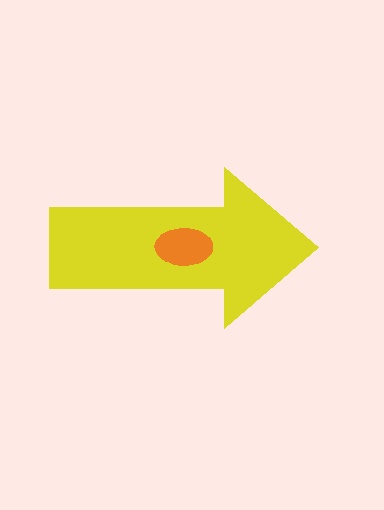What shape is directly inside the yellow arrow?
The orange ellipse.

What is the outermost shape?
The yellow arrow.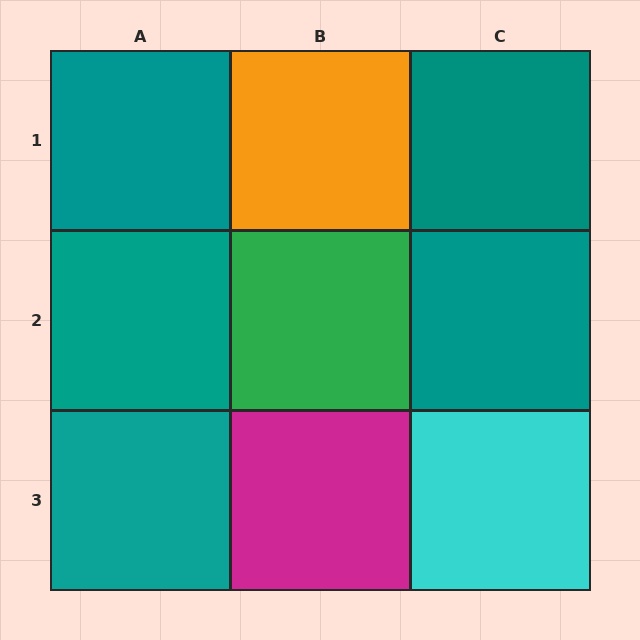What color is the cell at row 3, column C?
Cyan.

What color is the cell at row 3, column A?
Teal.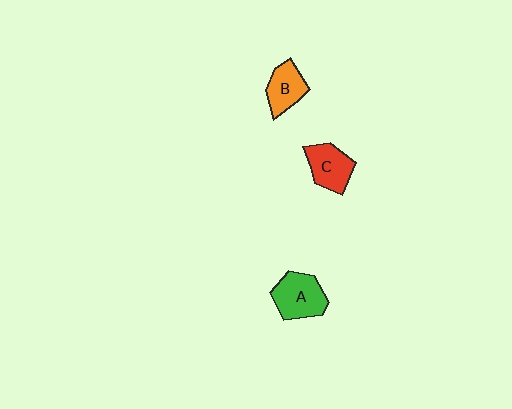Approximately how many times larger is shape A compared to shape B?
Approximately 1.3 times.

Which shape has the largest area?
Shape A (green).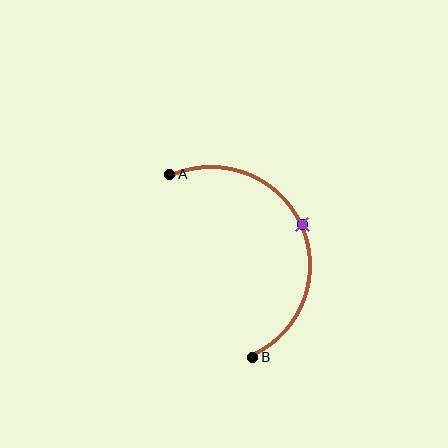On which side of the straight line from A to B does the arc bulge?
The arc bulges to the right of the straight line connecting A and B.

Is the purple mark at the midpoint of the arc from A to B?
Yes. The purple mark lies on the arc at equal arc-length from both A and B — it is the arc midpoint.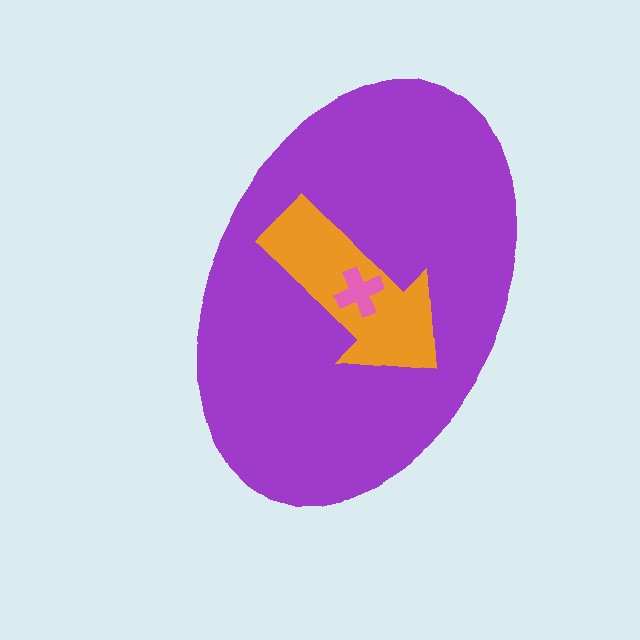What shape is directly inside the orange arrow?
The pink cross.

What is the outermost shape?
The purple ellipse.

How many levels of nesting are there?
3.